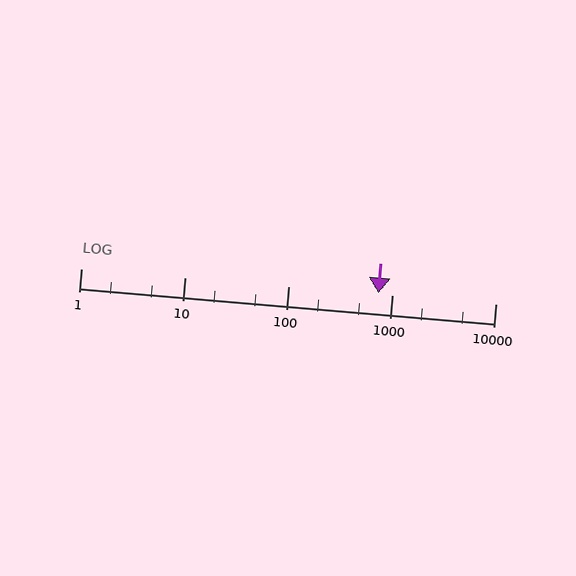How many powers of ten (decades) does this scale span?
The scale spans 4 decades, from 1 to 10000.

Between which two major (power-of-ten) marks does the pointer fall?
The pointer is between 100 and 1000.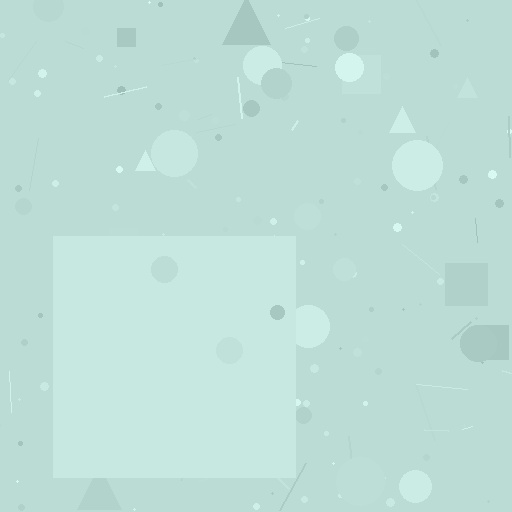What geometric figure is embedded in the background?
A square is embedded in the background.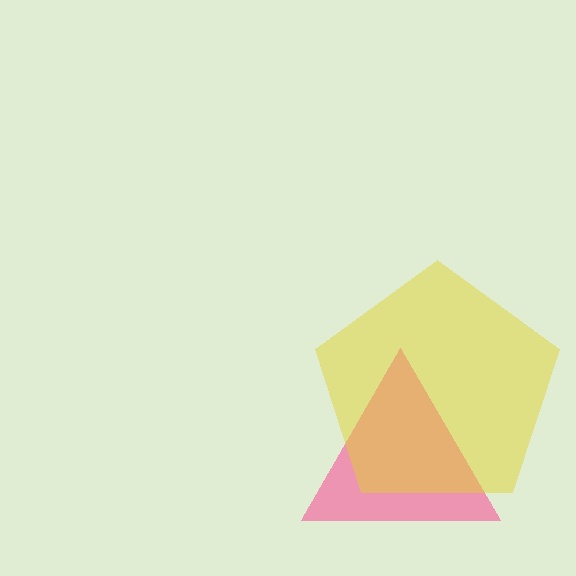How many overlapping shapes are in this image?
There are 2 overlapping shapes in the image.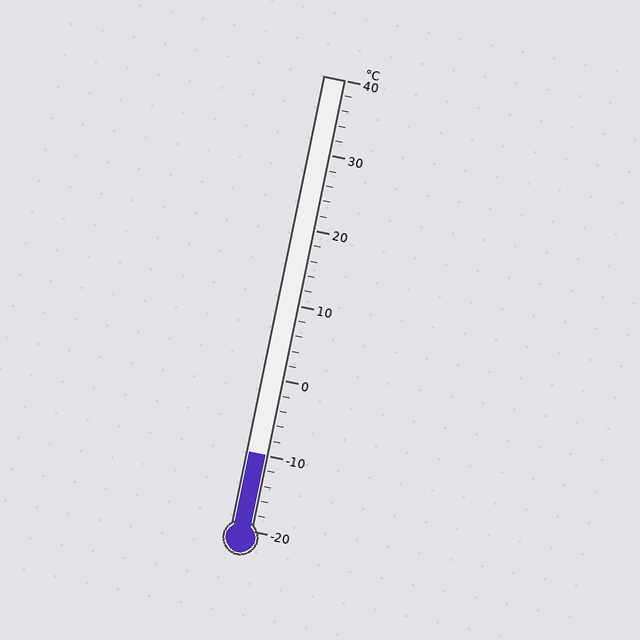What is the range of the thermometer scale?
The thermometer scale ranges from -20°C to 40°C.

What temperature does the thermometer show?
The thermometer shows approximately -10°C.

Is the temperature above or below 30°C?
The temperature is below 30°C.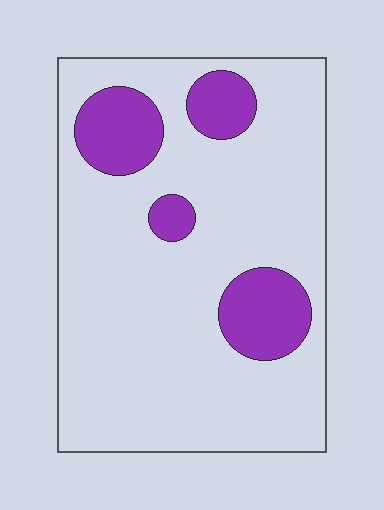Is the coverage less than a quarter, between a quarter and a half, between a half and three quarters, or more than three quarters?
Less than a quarter.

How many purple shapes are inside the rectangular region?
4.